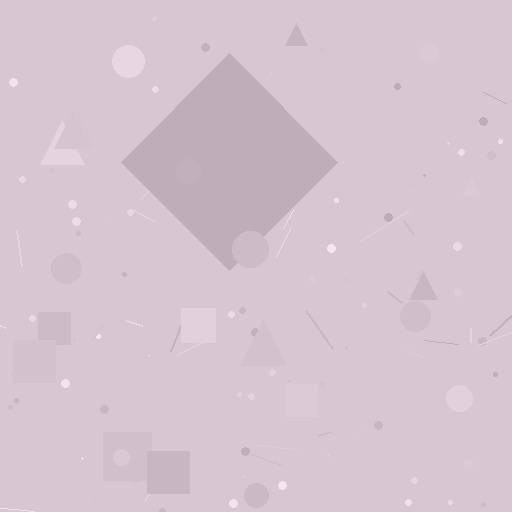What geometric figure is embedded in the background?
A diamond is embedded in the background.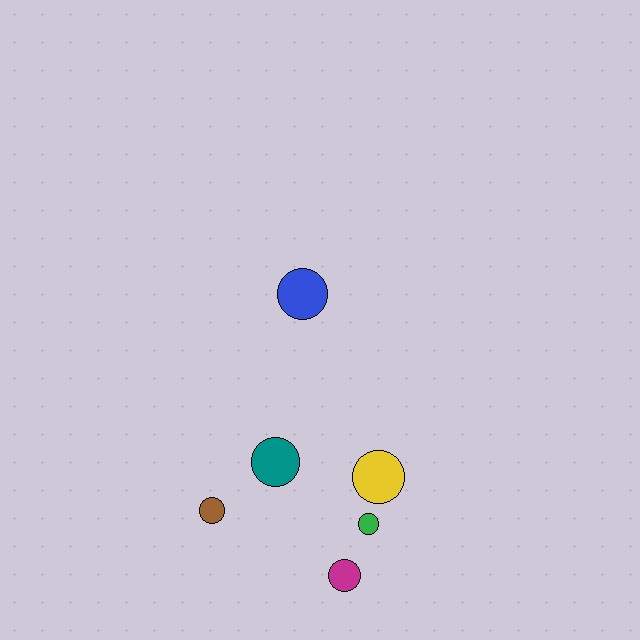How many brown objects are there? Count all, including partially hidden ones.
There is 1 brown object.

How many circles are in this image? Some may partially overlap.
There are 6 circles.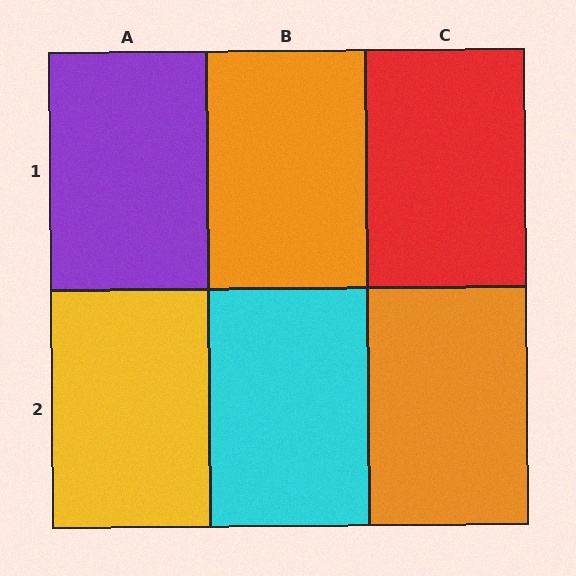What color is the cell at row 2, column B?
Cyan.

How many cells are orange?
2 cells are orange.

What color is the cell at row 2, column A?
Yellow.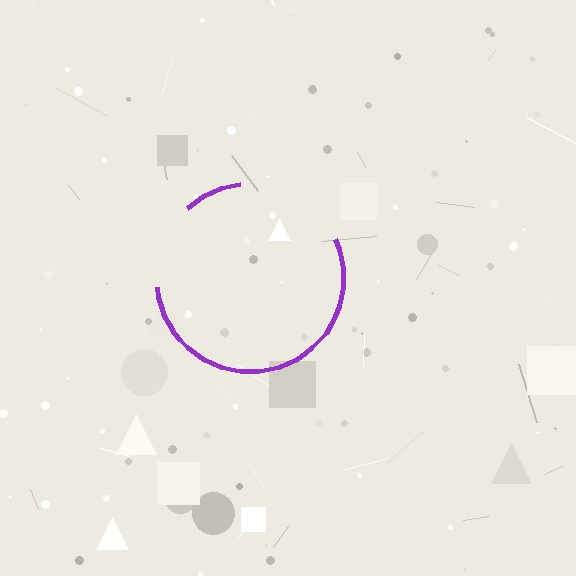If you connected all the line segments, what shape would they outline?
They would outline a circle.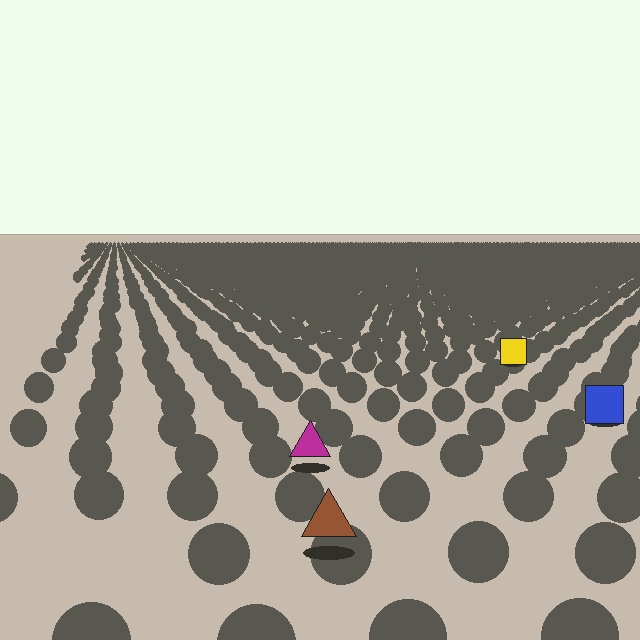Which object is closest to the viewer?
The brown triangle is closest. The texture marks near it are larger and more spread out.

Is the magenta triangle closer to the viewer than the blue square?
Yes. The magenta triangle is closer — you can tell from the texture gradient: the ground texture is coarser near it.